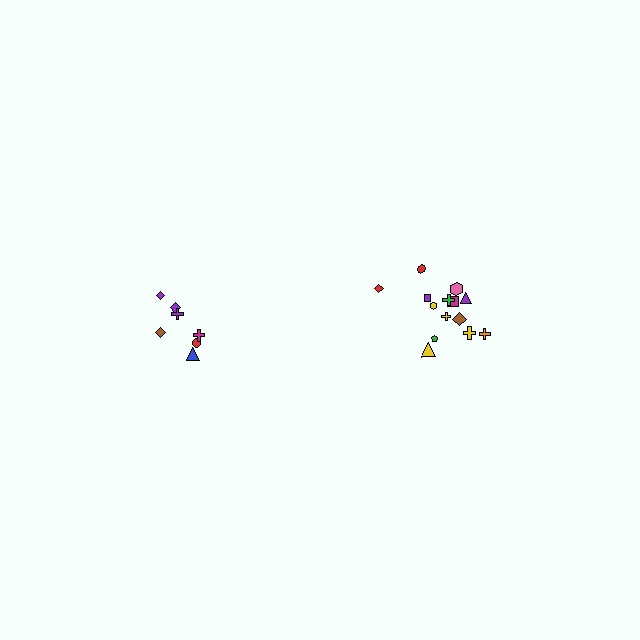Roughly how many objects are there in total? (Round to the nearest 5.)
Roughly 20 objects in total.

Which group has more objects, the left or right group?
The right group.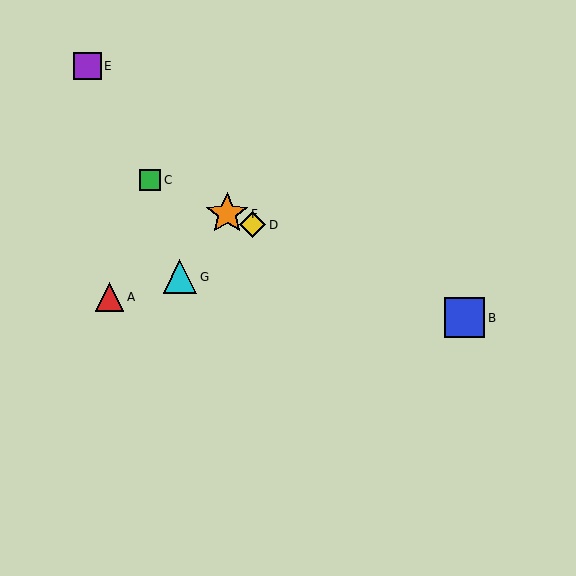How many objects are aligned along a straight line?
4 objects (B, C, D, F) are aligned along a straight line.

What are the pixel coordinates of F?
Object F is at (227, 214).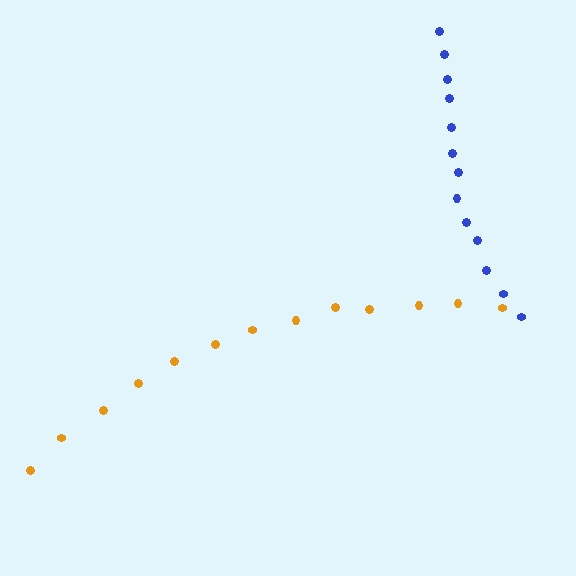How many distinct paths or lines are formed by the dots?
There are 2 distinct paths.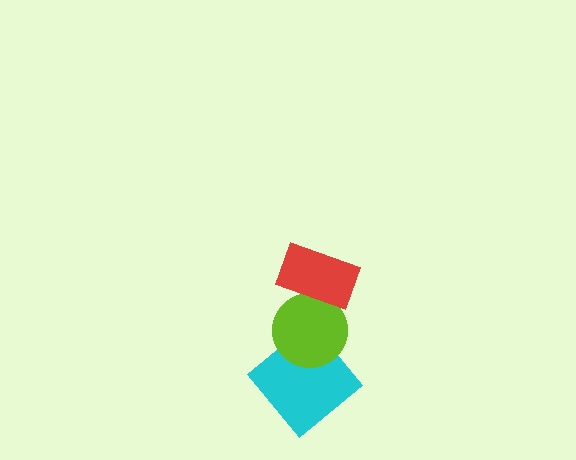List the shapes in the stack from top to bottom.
From top to bottom: the red rectangle, the lime circle, the cyan diamond.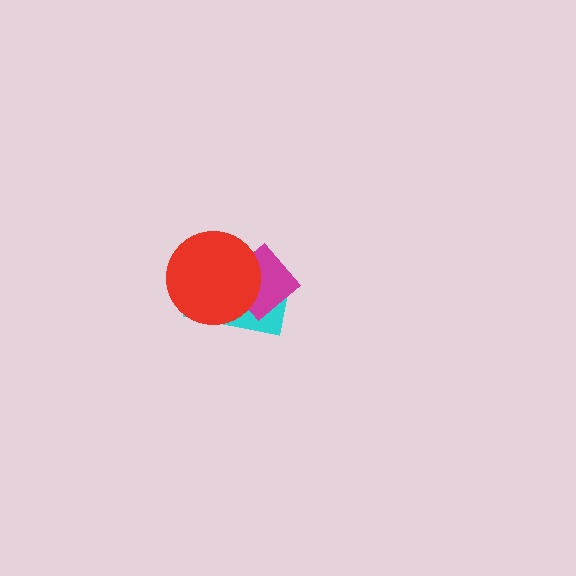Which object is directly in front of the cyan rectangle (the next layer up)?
The magenta diamond is directly in front of the cyan rectangle.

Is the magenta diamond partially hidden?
Yes, it is partially covered by another shape.